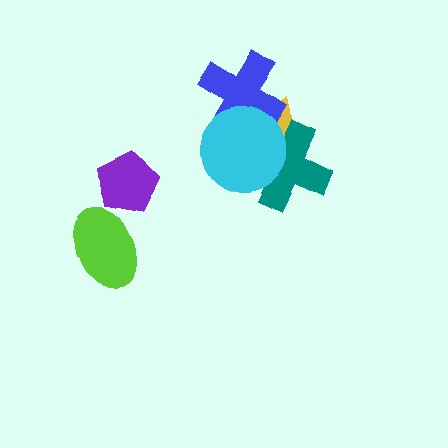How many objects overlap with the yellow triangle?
3 objects overlap with the yellow triangle.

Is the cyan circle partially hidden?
No, no other shape covers it.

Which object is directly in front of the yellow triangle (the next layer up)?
The teal cross is directly in front of the yellow triangle.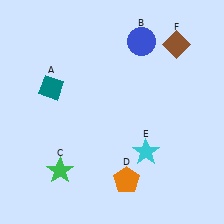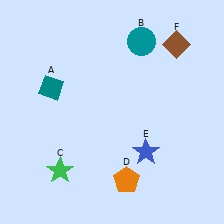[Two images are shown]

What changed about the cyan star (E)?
In Image 1, E is cyan. In Image 2, it changed to blue.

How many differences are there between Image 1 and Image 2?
There are 2 differences between the two images.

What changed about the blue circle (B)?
In Image 1, B is blue. In Image 2, it changed to teal.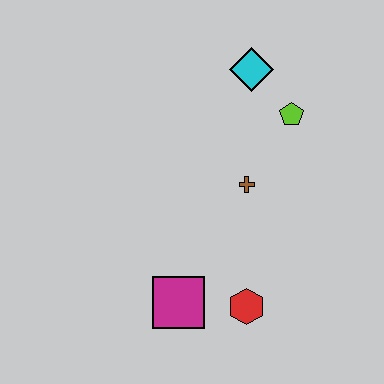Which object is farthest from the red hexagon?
The cyan diamond is farthest from the red hexagon.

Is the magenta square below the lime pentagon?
Yes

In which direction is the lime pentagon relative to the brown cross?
The lime pentagon is above the brown cross.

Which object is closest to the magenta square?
The red hexagon is closest to the magenta square.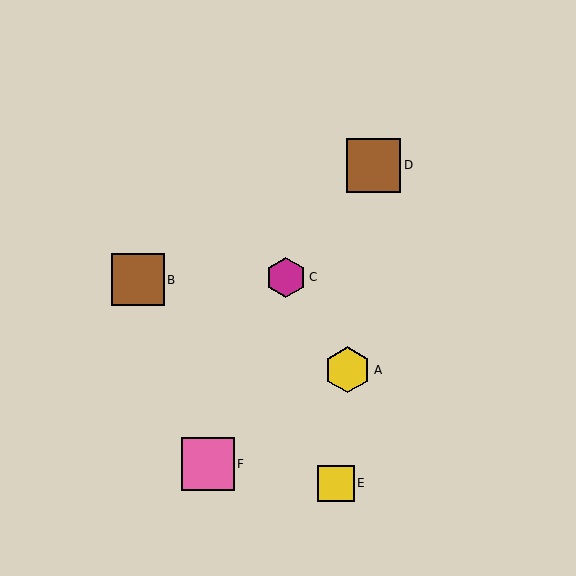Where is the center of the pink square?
The center of the pink square is at (208, 464).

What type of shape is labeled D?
Shape D is a brown square.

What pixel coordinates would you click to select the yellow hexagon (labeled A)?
Click at (348, 370) to select the yellow hexagon A.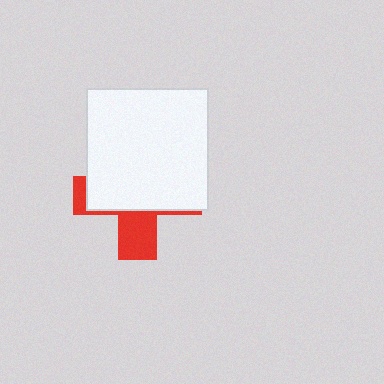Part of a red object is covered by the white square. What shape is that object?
It is a cross.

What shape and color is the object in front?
The object in front is a white square.